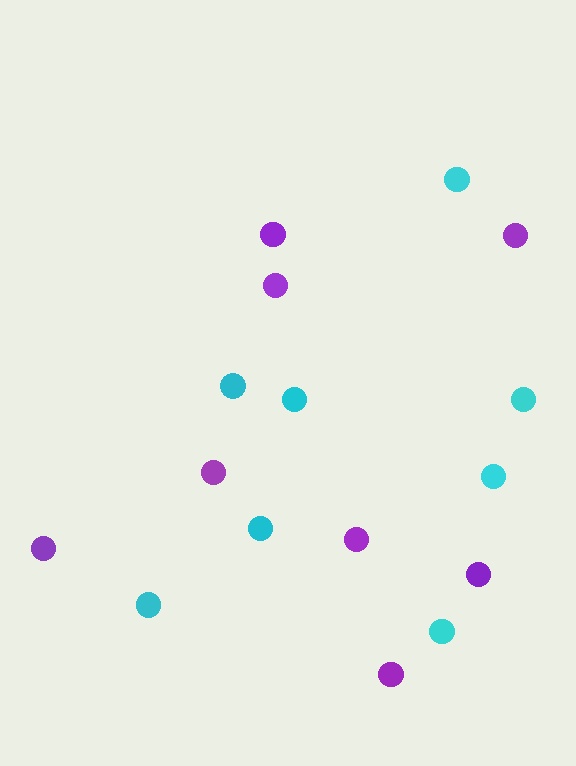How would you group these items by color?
There are 2 groups: one group of purple circles (8) and one group of cyan circles (8).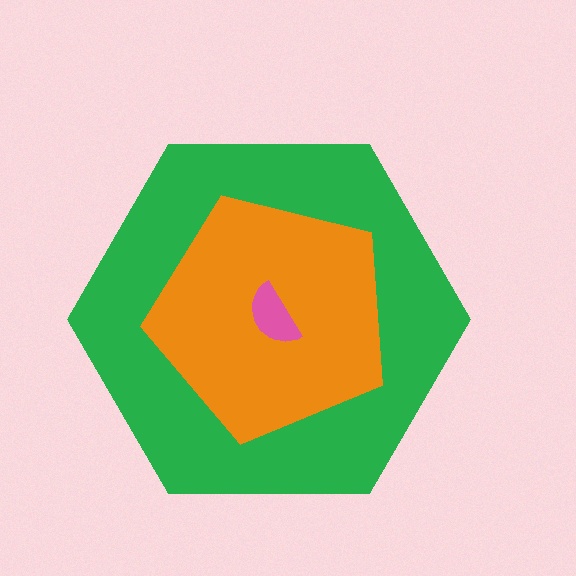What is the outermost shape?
The green hexagon.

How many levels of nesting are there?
3.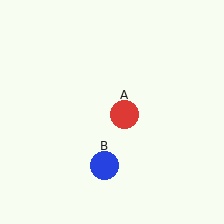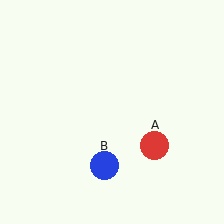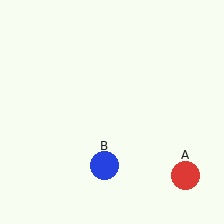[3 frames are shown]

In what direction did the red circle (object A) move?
The red circle (object A) moved down and to the right.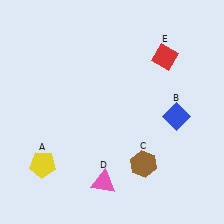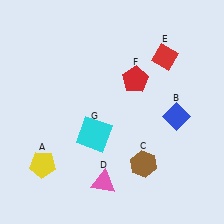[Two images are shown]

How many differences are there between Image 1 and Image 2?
There are 2 differences between the two images.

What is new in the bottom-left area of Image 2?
A cyan square (G) was added in the bottom-left area of Image 2.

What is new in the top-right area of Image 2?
A red pentagon (F) was added in the top-right area of Image 2.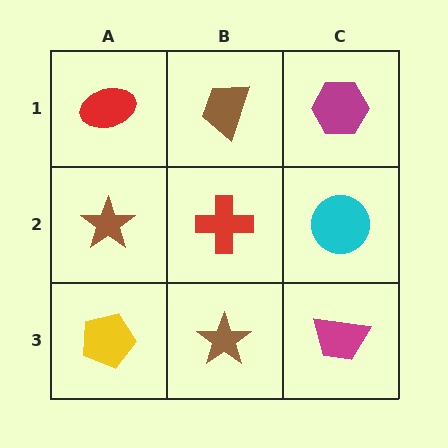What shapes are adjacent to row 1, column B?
A red cross (row 2, column B), a red ellipse (row 1, column A), a magenta hexagon (row 1, column C).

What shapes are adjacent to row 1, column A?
A brown star (row 2, column A), a brown trapezoid (row 1, column B).